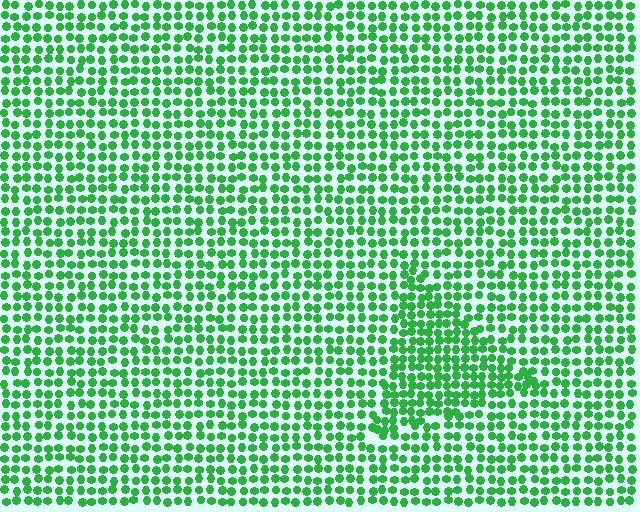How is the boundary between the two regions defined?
The boundary is defined by a change in element density (approximately 1.5x ratio). All elements are the same color, size, and shape.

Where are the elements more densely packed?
The elements are more densely packed inside the triangle boundary.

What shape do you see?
I see a triangle.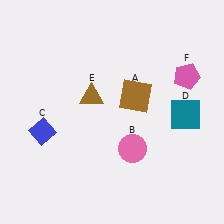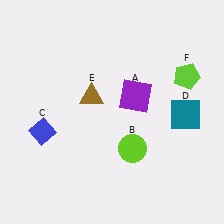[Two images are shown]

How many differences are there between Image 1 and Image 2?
There are 3 differences between the two images.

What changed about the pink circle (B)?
In Image 1, B is pink. In Image 2, it changed to lime.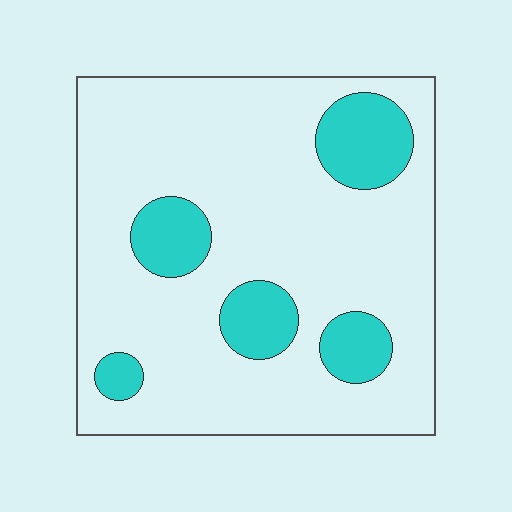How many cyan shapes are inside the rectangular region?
5.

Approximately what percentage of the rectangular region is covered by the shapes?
Approximately 20%.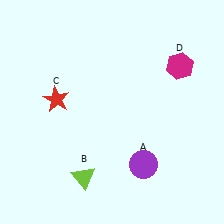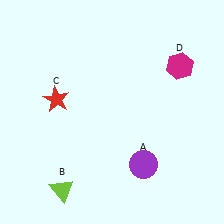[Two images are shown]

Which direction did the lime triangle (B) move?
The lime triangle (B) moved left.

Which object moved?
The lime triangle (B) moved left.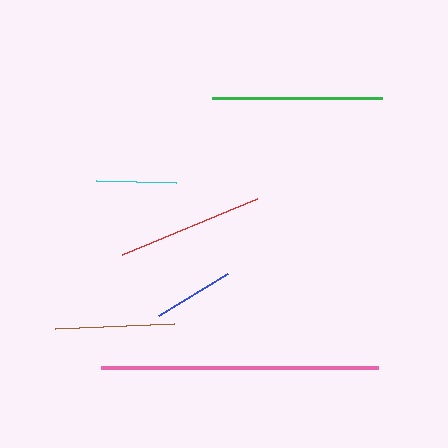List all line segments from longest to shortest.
From longest to shortest: pink, green, red, brown, blue, cyan.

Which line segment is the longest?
The pink line is the longest at approximately 277 pixels.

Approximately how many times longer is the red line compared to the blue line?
The red line is approximately 1.8 times the length of the blue line.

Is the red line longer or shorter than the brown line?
The red line is longer than the brown line.